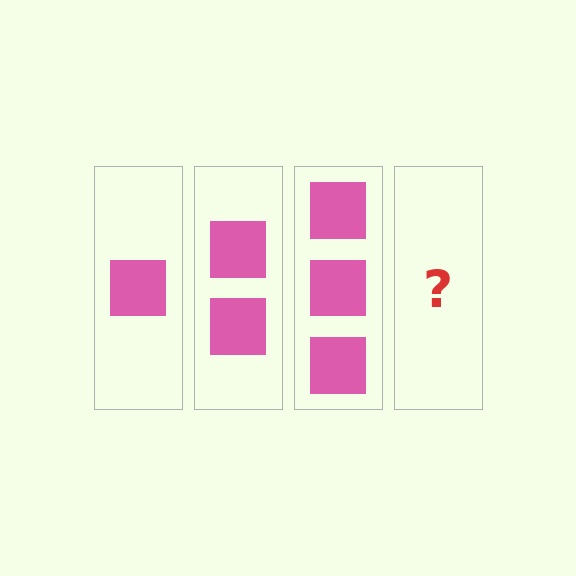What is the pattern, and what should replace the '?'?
The pattern is that each step adds one more square. The '?' should be 4 squares.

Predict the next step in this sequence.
The next step is 4 squares.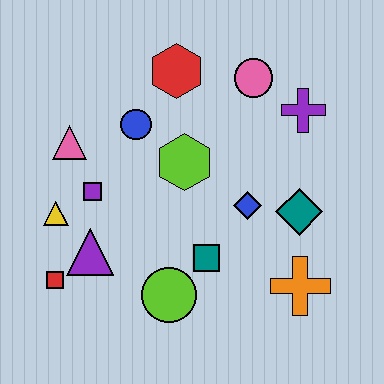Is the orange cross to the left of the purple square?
No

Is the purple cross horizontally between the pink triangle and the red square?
No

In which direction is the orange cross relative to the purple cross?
The orange cross is below the purple cross.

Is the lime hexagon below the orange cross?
No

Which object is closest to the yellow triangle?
The purple square is closest to the yellow triangle.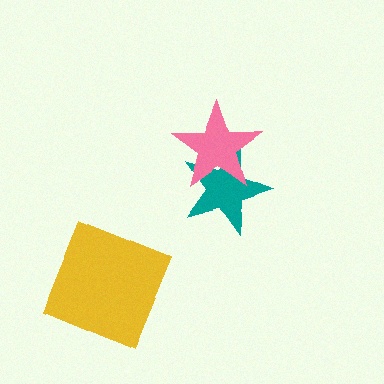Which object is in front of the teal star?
The pink star is in front of the teal star.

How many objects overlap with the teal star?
1 object overlaps with the teal star.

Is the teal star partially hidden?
Yes, it is partially covered by another shape.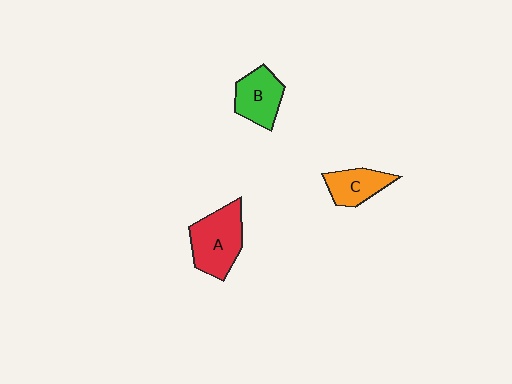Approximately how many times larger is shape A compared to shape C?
Approximately 1.6 times.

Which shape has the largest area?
Shape A (red).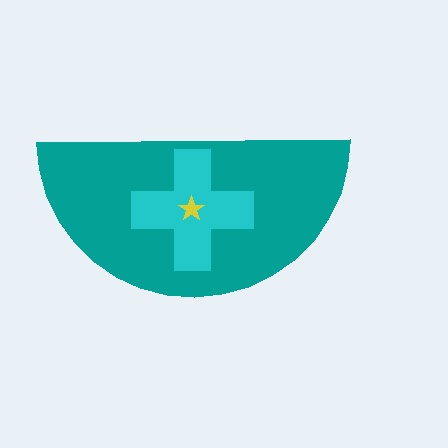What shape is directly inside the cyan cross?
The yellow star.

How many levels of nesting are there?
3.